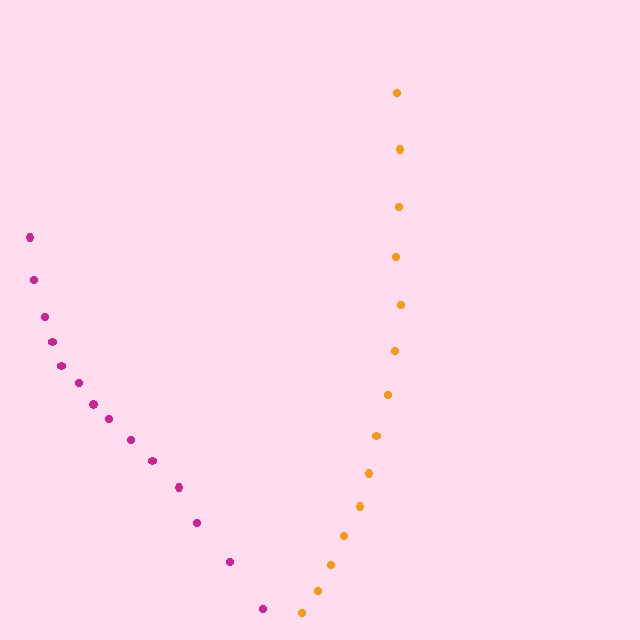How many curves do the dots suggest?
There are 2 distinct paths.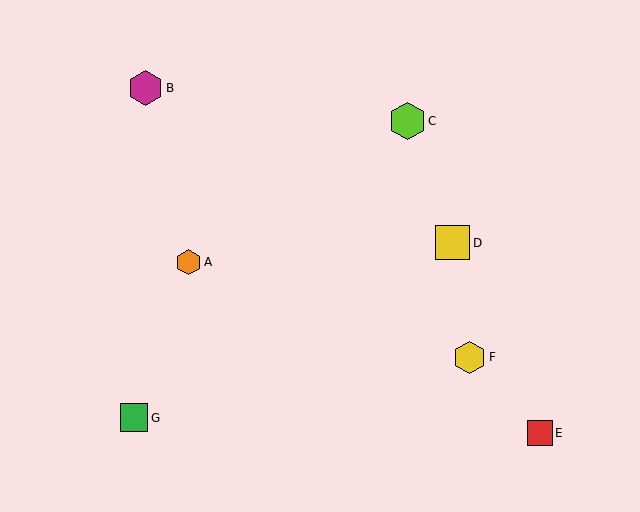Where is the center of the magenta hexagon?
The center of the magenta hexagon is at (145, 88).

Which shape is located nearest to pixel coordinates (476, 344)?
The yellow hexagon (labeled F) at (470, 357) is nearest to that location.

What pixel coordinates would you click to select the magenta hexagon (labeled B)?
Click at (145, 88) to select the magenta hexagon B.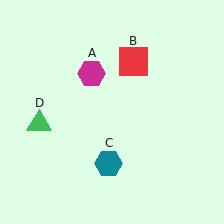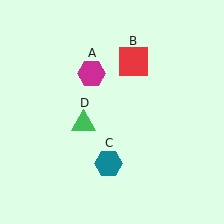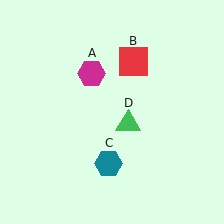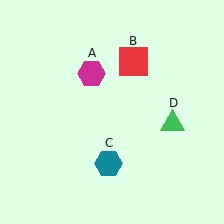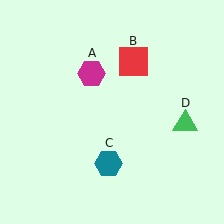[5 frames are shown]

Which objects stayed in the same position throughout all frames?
Magenta hexagon (object A) and red square (object B) and teal hexagon (object C) remained stationary.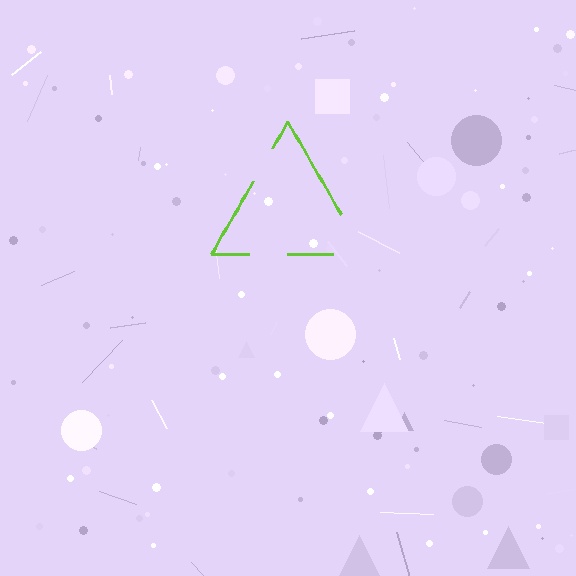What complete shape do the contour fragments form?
The contour fragments form a triangle.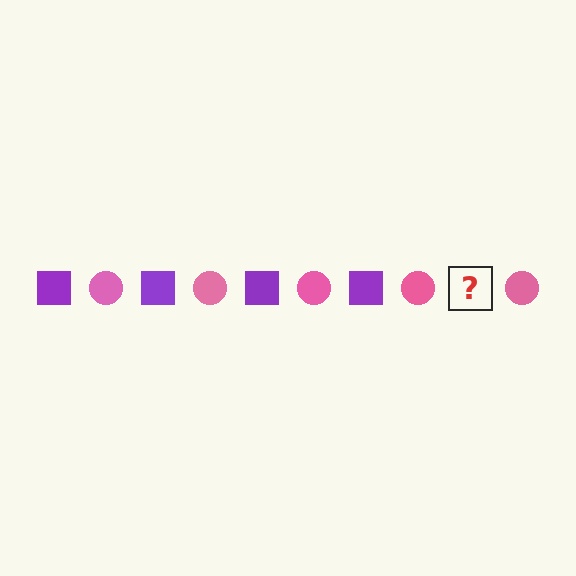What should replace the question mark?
The question mark should be replaced with a purple square.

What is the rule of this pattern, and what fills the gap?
The rule is that the pattern alternates between purple square and pink circle. The gap should be filled with a purple square.